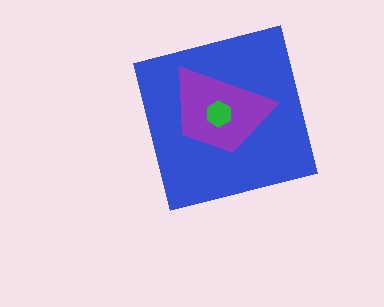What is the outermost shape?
The blue square.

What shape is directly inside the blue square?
The purple trapezoid.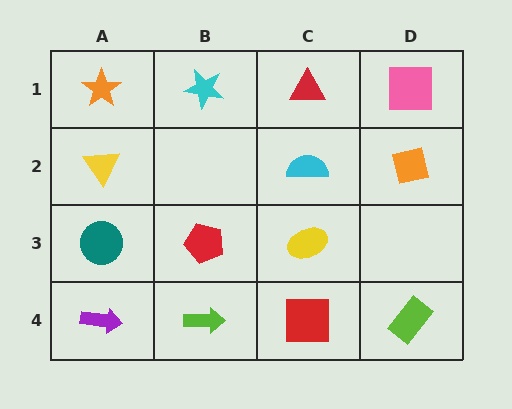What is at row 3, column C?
A yellow ellipse.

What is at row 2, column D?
An orange square.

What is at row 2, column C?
A cyan semicircle.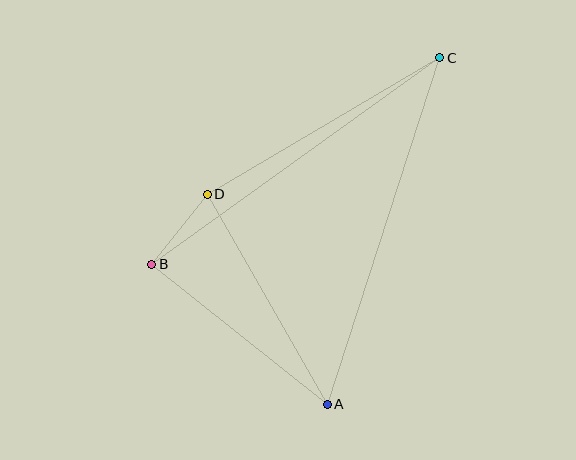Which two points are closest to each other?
Points B and D are closest to each other.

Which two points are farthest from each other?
Points A and C are farthest from each other.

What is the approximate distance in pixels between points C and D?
The distance between C and D is approximately 270 pixels.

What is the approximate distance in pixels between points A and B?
The distance between A and B is approximately 224 pixels.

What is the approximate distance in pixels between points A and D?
The distance between A and D is approximately 242 pixels.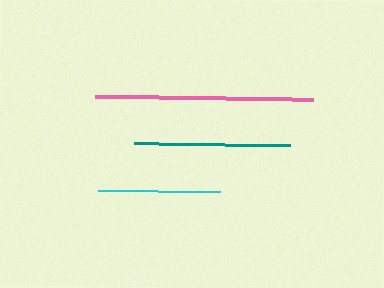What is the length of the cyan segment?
The cyan segment is approximately 122 pixels long.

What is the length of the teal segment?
The teal segment is approximately 155 pixels long.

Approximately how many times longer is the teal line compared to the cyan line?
The teal line is approximately 1.3 times the length of the cyan line.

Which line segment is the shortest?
The cyan line is the shortest at approximately 122 pixels.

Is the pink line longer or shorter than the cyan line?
The pink line is longer than the cyan line.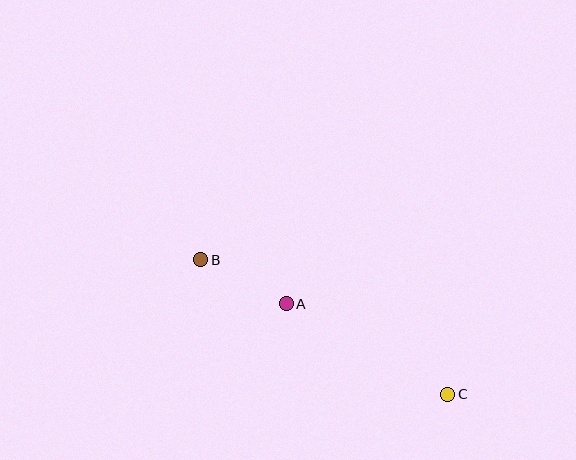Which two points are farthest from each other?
Points B and C are farthest from each other.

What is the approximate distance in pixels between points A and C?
The distance between A and C is approximately 185 pixels.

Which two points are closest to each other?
Points A and B are closest to each other.